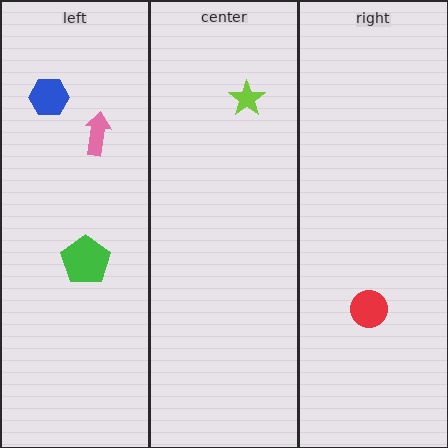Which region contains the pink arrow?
The left region.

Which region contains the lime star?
The center region.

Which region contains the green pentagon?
The left region.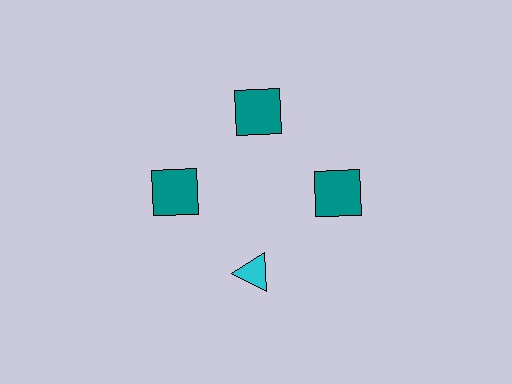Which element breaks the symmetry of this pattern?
The cyan triangle at roughly the 6 o'clock position breaks the symmetry. All other shapes are teal squares.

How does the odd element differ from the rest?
It differs in both color (cyan instead of teal) and shape (triangle instead of square).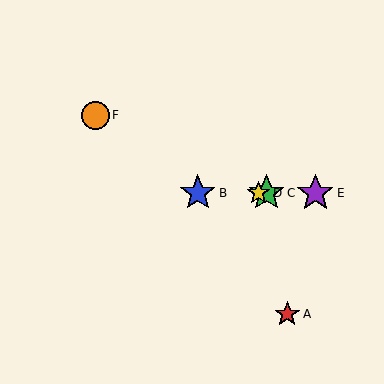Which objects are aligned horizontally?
Objects B, C, D, E are aligned horizontally.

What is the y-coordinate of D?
Object D is at y≈193.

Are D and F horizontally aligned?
No, D is at y≈193 and F is at y≈115.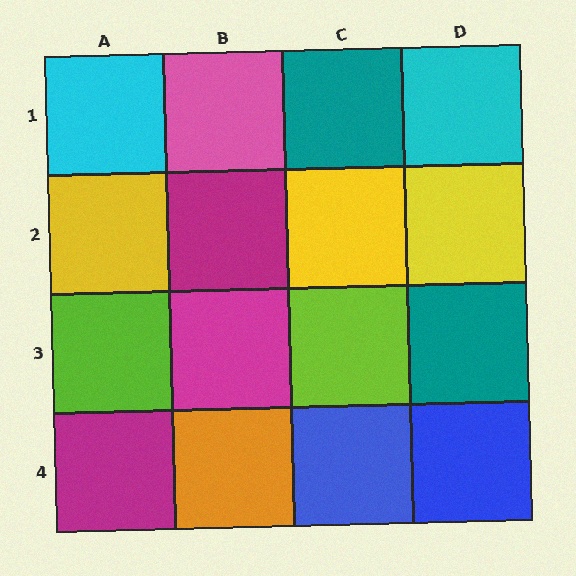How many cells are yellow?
3 cells are yellow.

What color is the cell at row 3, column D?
Teal.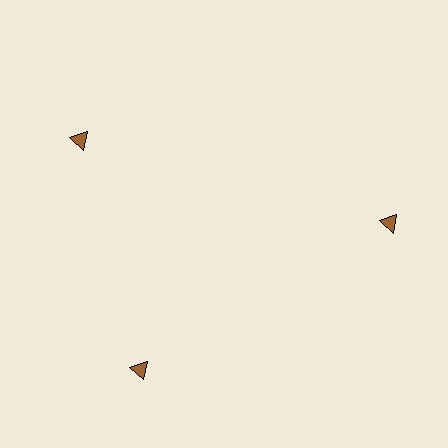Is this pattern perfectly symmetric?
No. The 3 brown triangles are arranged in a ring, but one element near the 11 o'clock position is rotated out of alignment along the ring, breaking the 3-fold rotational symmetry.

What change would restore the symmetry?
The symmetry would be restored by rotating it back into even spacing with its neighbors so that all 3 triangles sit at equal angles and equal distance from the center.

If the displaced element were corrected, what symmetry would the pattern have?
It would have 3-fold rotational symmetry — the pattern would map onto itself every 120 degrees.